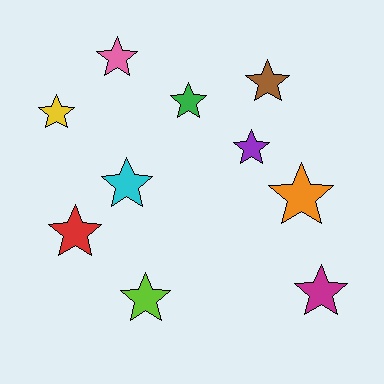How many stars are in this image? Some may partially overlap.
There are 10 stars.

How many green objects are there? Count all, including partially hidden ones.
There is 1 green object.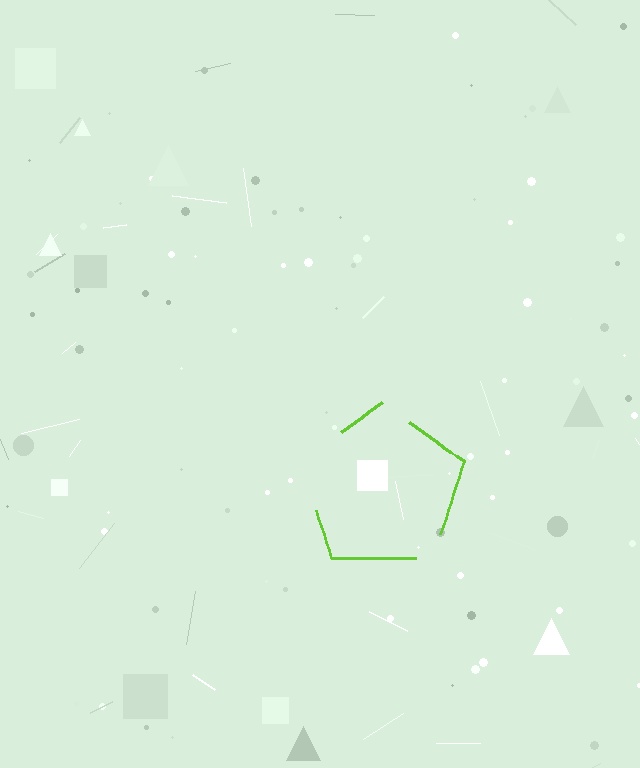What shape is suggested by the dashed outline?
The dashed outline suggests a pentagon.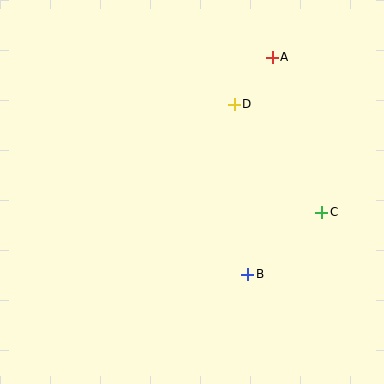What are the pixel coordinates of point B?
Point B is at (248, 274).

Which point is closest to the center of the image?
Point D at (234, 104) is closest to the center.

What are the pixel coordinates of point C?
Point C is at (322, 212).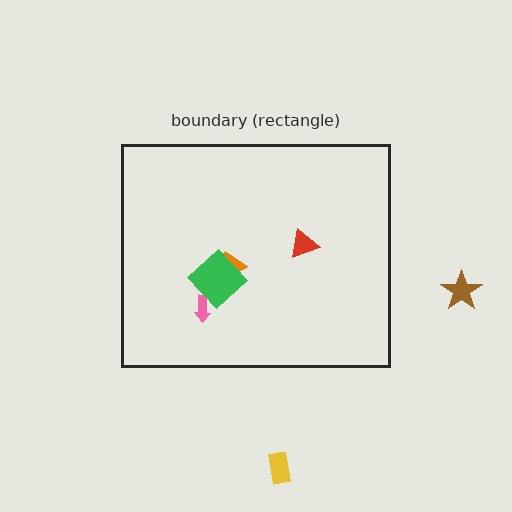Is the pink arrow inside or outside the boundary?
Inside.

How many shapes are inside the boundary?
4 inside, 2 outside.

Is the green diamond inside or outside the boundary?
Inside.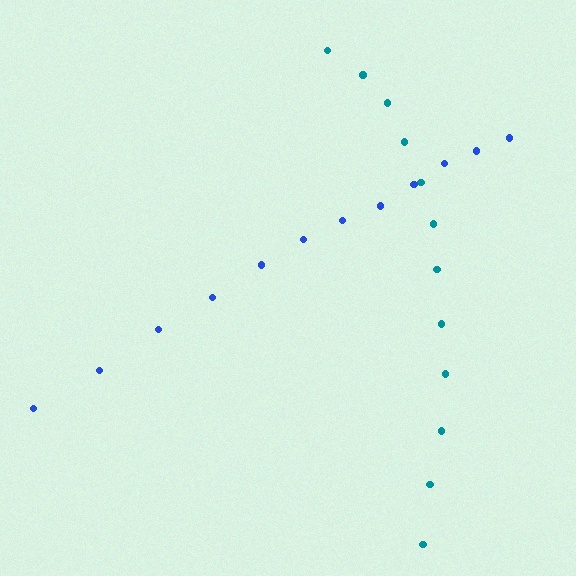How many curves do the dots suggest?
There are 2 distinct paths.